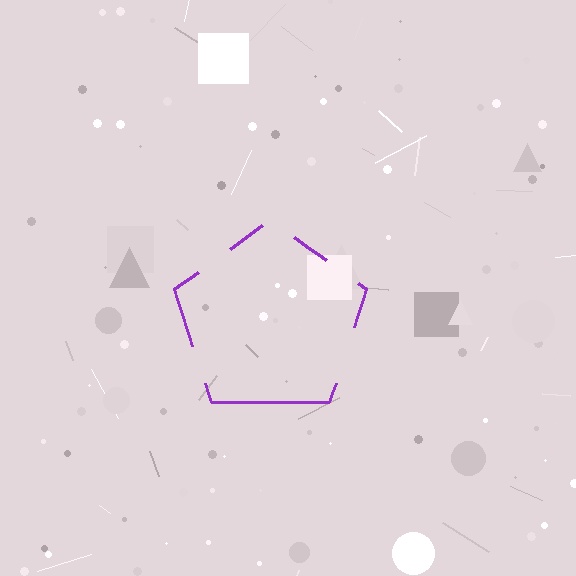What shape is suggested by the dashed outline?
The dashed outline suggests a pentagon.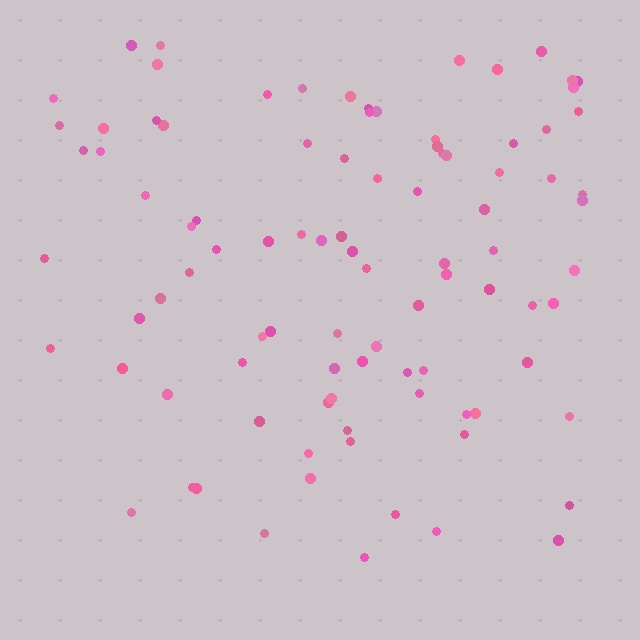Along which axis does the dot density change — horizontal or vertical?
Vertical.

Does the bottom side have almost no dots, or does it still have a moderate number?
Still a moderate number, just noticeably fewer than the top.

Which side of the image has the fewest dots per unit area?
The bottom.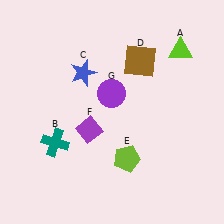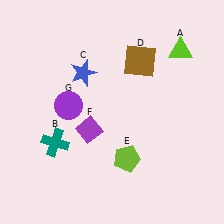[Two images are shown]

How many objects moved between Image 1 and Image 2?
1 object moved between the two images.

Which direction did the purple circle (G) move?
The purple circle (G) moved left.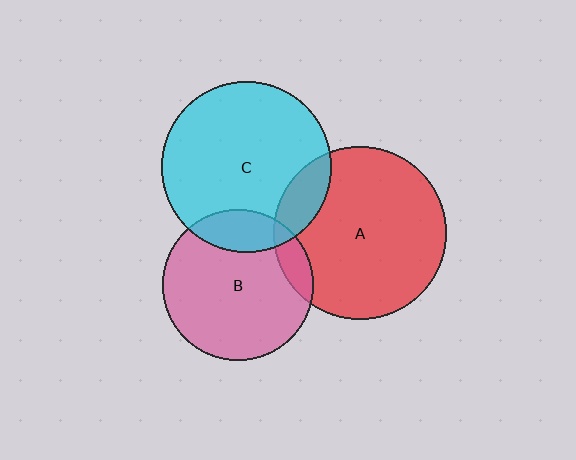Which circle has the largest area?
Circle A (red).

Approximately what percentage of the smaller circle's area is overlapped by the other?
Approximately 15%.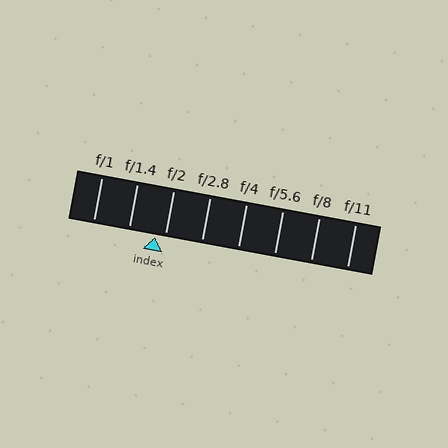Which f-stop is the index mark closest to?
The index mark is closest to f/2.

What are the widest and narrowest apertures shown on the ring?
The widest aperture shown is f/1 and the narrowest is f/11.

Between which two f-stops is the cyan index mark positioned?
The index mark is between f/1.4 and f/2.